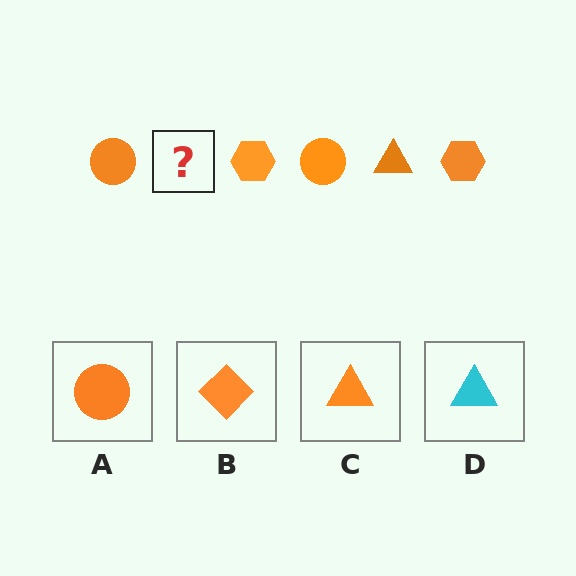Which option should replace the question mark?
Option C.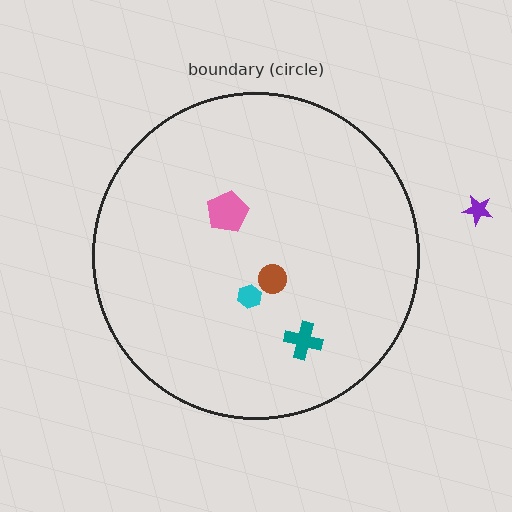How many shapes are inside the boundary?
4 inside, 1 outside.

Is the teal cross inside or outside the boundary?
Inside.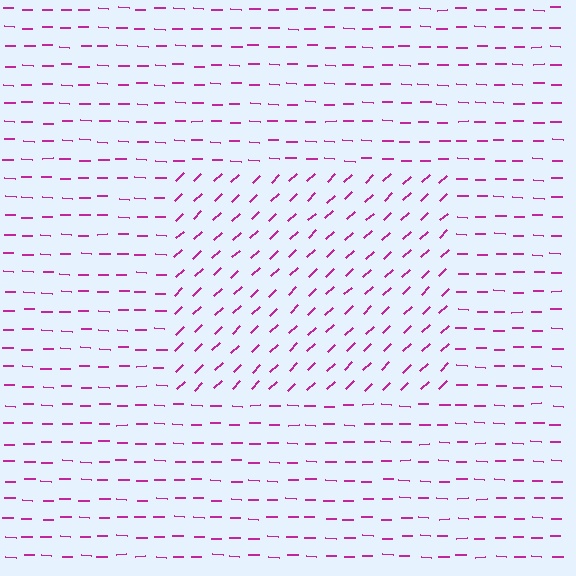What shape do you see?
I see a rectangle.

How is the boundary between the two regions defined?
The boundary is defined purely by a change in line orientation (approximately 45 degrees difference). All lines are the same color and thickness.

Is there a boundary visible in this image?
Yes, there is a texture boundary formed by a change in line orientation.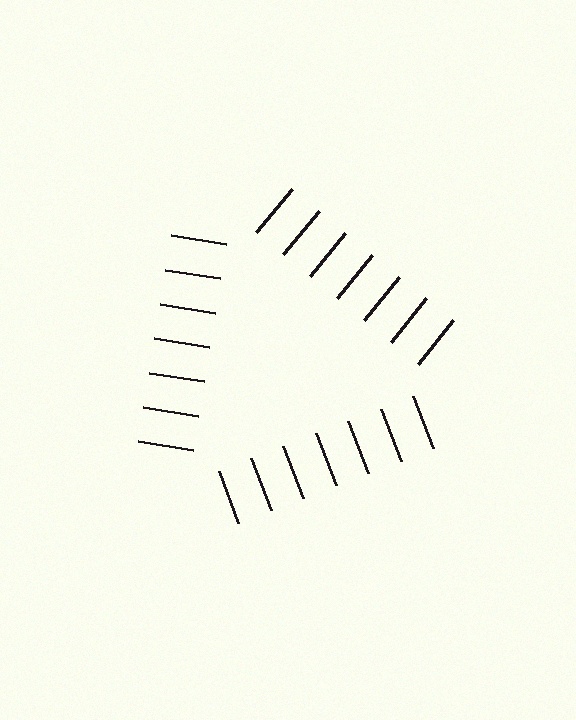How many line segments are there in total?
21 — 7 along each of the 3 edges.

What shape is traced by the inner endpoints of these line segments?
An illusory triangle — the line segments terminate on its edges but no continuous stroke is drawn.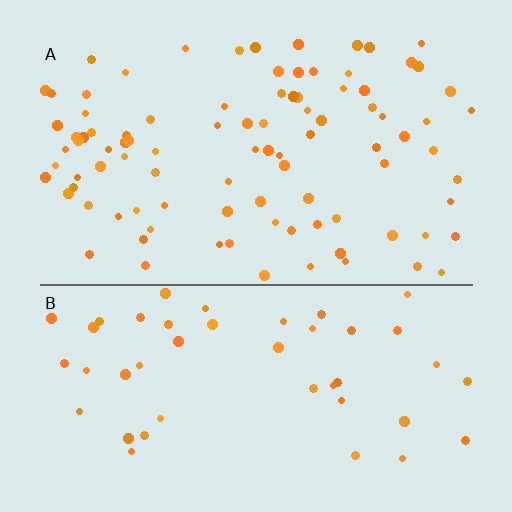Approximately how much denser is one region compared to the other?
Approximately 2.0× — region A over region B.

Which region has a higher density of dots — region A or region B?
A (the top).